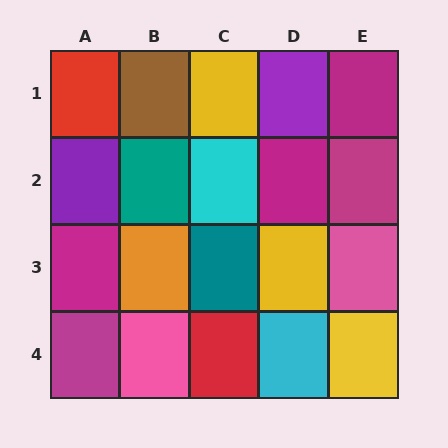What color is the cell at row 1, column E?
Magenta.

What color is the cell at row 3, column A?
Magenta.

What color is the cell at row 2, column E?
Magenta.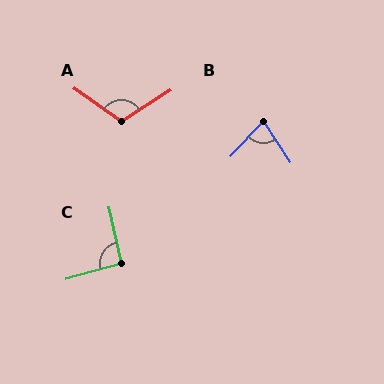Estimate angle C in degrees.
Approximately 92 degrees.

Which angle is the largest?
A, at approximately 113 degrees.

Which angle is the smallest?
B, at approximately 76 degrees.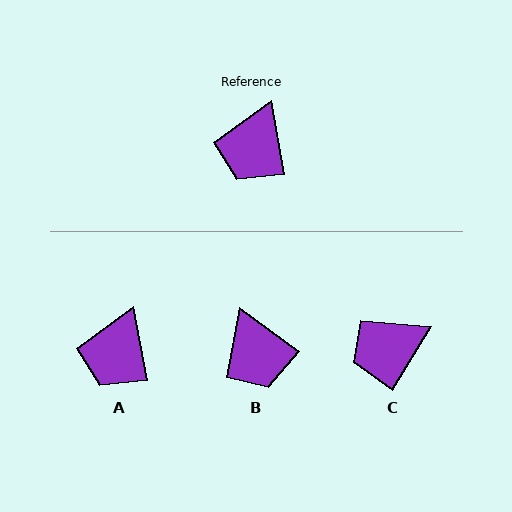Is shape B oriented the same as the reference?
No, it is off by about 43 degrees.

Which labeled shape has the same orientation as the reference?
A.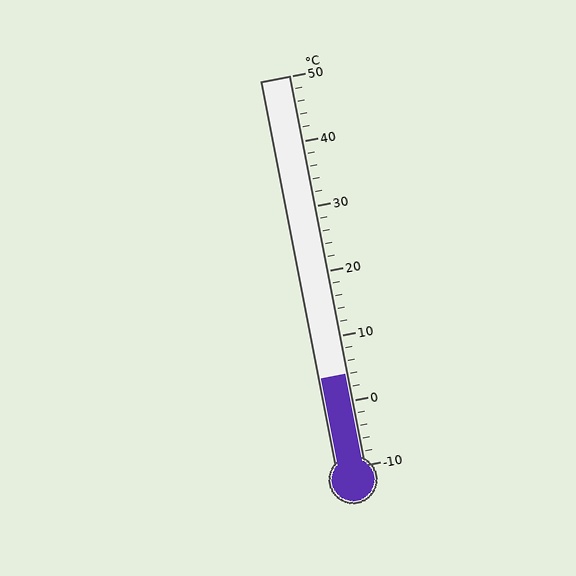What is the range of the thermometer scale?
The thermometer scale ranges from -10°C to 50°C.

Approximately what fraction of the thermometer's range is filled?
The thermometer is filled to approximately 25% of its range.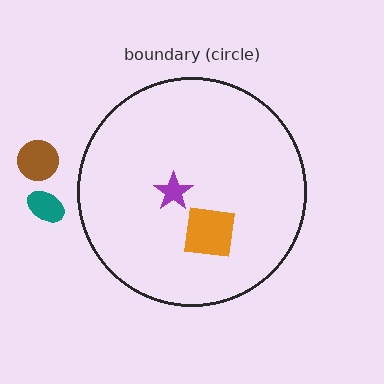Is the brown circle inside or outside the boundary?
Outside.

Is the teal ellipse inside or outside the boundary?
Outside.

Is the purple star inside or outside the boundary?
Inside.